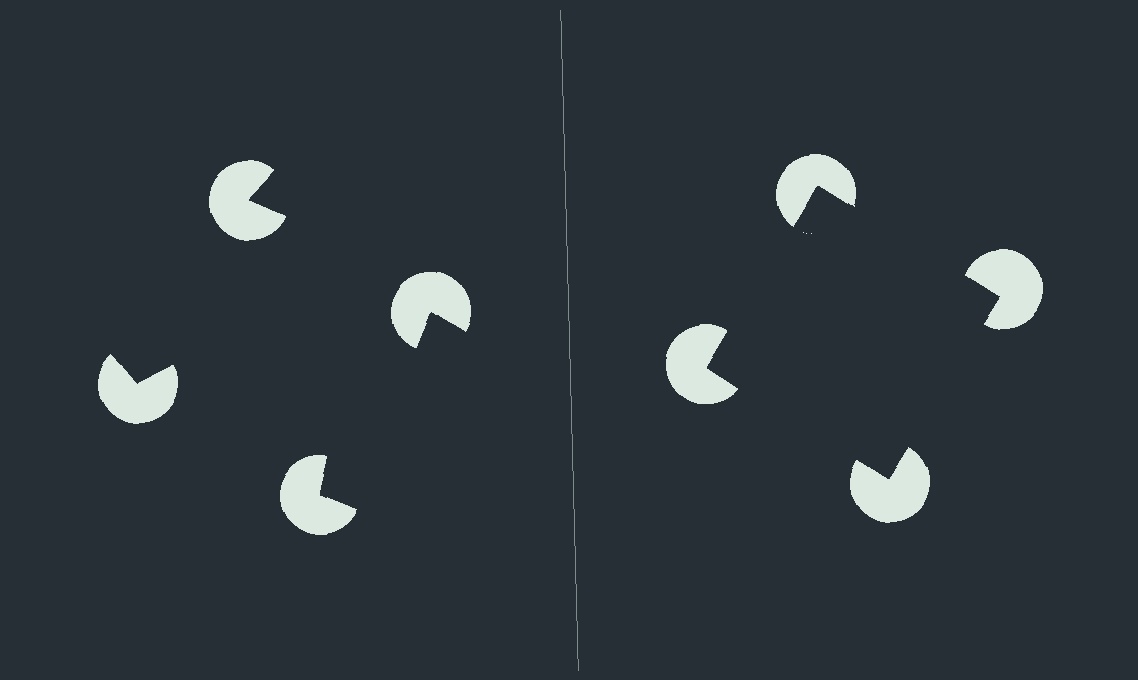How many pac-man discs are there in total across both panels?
8 — 4 on each side.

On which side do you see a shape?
An illusory square appears on the right side. On the left side the wedge cuts are rotated, so no coherent shape forms.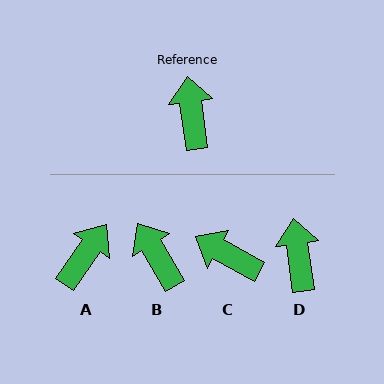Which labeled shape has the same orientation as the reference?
D.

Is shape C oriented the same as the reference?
No, it is off by about 53 degrees.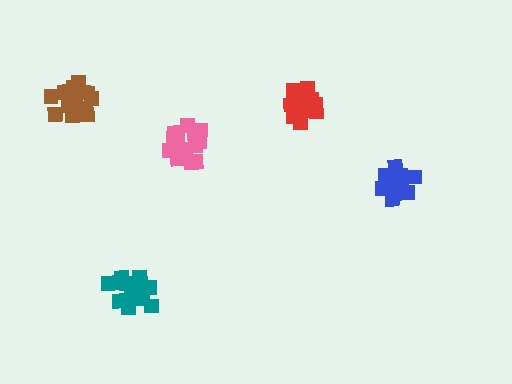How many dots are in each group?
Group 1: 16 dots, Group 2: 14 dots, Group 3: 16 dots, Group 4: 16 dots, Group 5: 17 dots (79 total).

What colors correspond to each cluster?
The clusters are colored: teal, brown, red, blue, pink.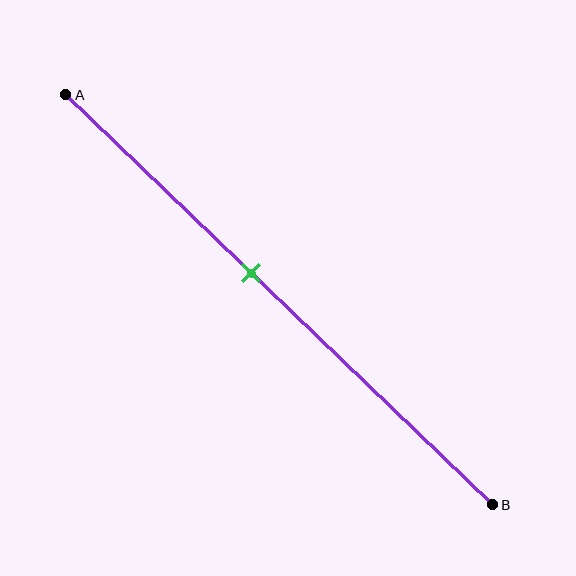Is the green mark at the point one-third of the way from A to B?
No, the mark is at about 45% from A, not at the 33% one-third point.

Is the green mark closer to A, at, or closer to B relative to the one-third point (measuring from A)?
The green mark is closer to point B than the one-third point of segment AB.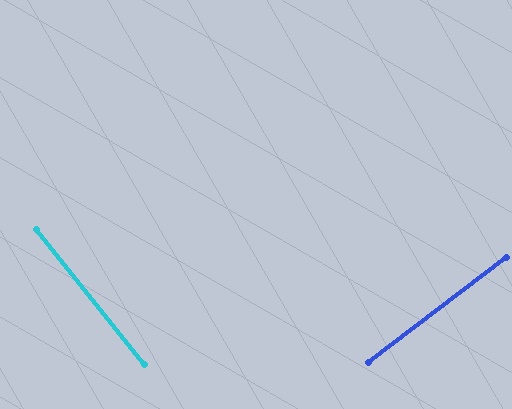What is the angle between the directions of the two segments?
Approximately 88 degrees.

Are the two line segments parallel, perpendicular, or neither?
Perpendicular — they meet at approximately 88°.